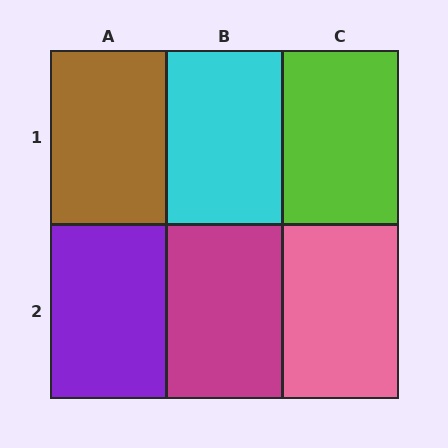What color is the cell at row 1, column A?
Brown.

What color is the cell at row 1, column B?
Cyan.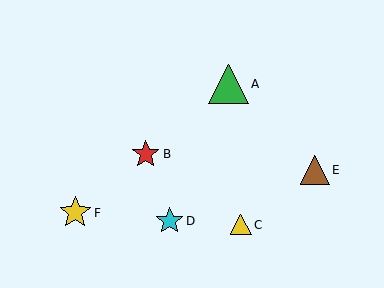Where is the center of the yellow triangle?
The center of the yellow triangle is at (241, 225).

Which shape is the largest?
The green triangle (labeled A) is the largest.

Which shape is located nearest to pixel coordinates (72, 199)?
The yellow star (labeled F) at (75, 213) is nearest to that location.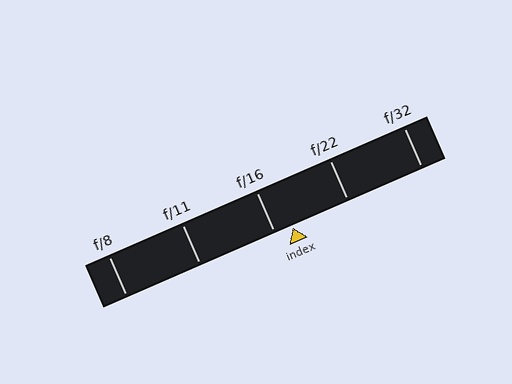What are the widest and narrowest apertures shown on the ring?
The widest aperture shown is f/8 and the narrowest is f/32.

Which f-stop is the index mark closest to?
The index mark is closest to f/16.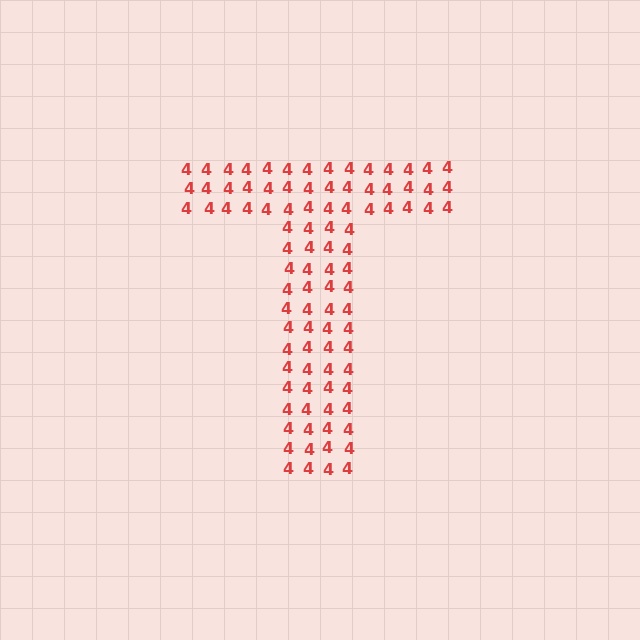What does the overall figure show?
The overall figure shows the letter T.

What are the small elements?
The small elements are digit 4's.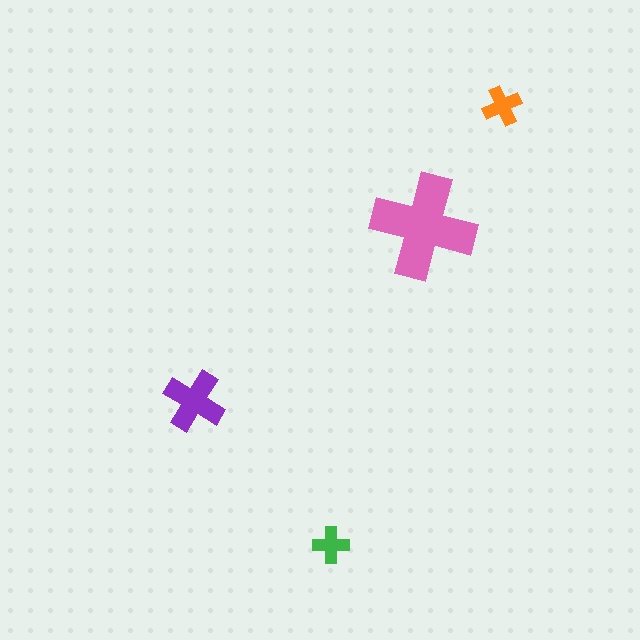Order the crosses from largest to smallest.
the pink one, the purple one, the orange one, the green one.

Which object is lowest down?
The green cross is bottommost.